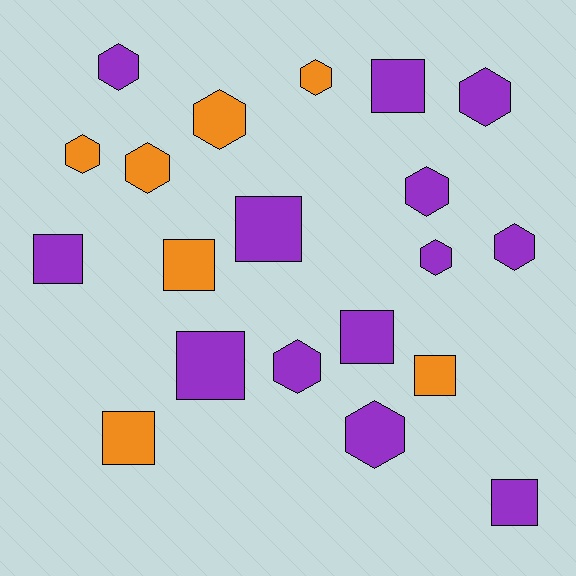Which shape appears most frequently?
Hexagon, with 11 objects.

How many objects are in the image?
There are 20 objects.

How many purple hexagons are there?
There are 7 purple hexagons.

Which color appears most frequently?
Purple, with 13 objects.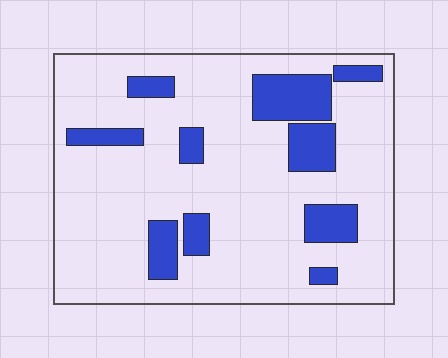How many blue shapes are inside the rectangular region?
10.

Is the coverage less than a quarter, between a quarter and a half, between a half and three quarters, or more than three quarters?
Less than a quarter.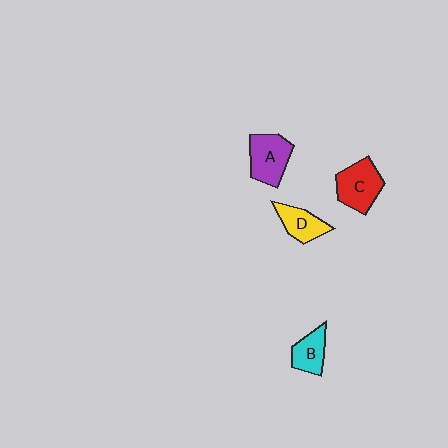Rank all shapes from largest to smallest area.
From largest to smallest: C (red), A (purple), D (yellow), B (cyan).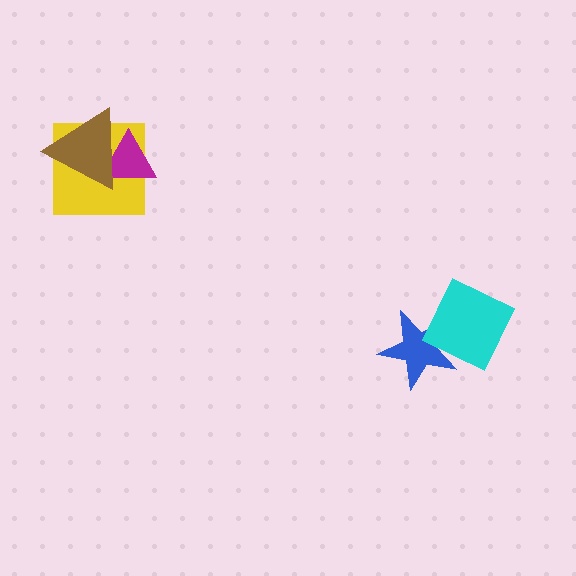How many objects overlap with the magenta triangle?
2 objects overlap with the magenta triangle.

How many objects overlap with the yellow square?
2 objects overlap with the yellow square.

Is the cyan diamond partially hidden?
No, no other shape covers it.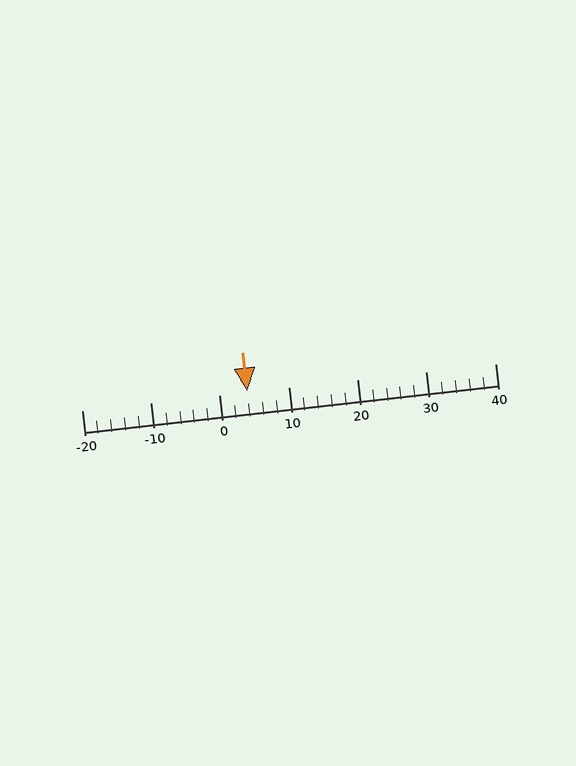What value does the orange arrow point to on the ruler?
The orange arrow points to approximately 4.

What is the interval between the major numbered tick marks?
The major tick marks are spaced 10 units apart.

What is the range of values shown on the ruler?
The ruler shows values from -20 to 40.